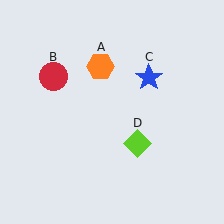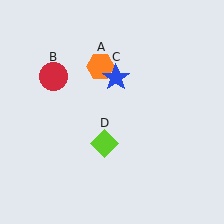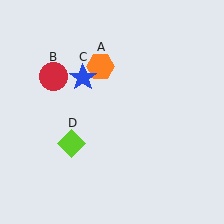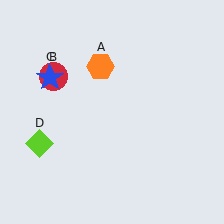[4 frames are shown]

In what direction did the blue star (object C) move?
The blue star (object C) moved left.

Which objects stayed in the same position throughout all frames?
Orange hexagon (object A) and red circle (object B) remained stationary.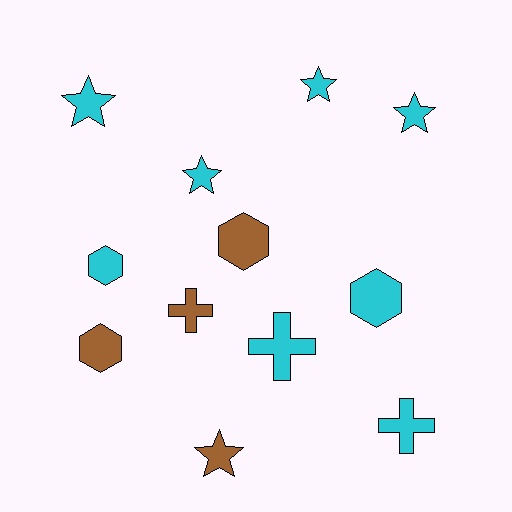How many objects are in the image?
There are 12 objects.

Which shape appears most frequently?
Star, with 5 objects.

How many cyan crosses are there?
There are 2 cyan crosses.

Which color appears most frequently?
Cyan, with 8 objects.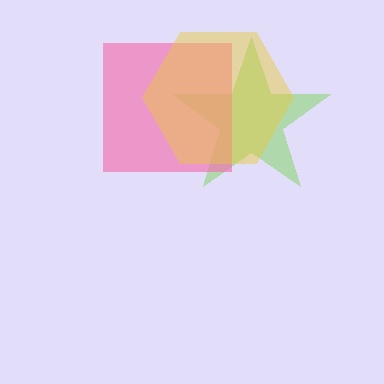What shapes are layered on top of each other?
The layered shapes are: a lime star, a pink square, a yellow hexagon.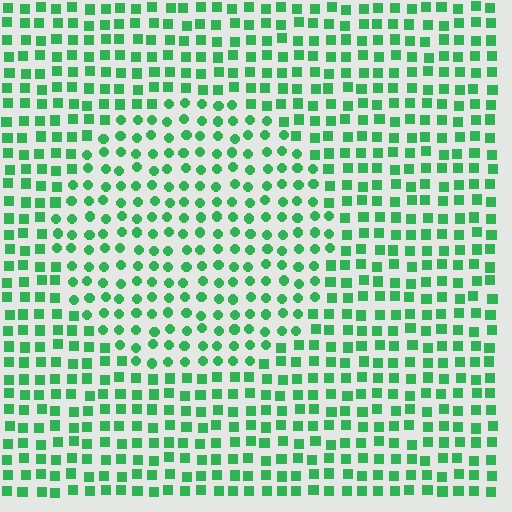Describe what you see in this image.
The image is filled with small green elements arranged in a uniform grid. A circle-shaped region contains circles, while the surrounding area contains squares. The boundary is defined purely by the change in element shape.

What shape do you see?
I see a circle.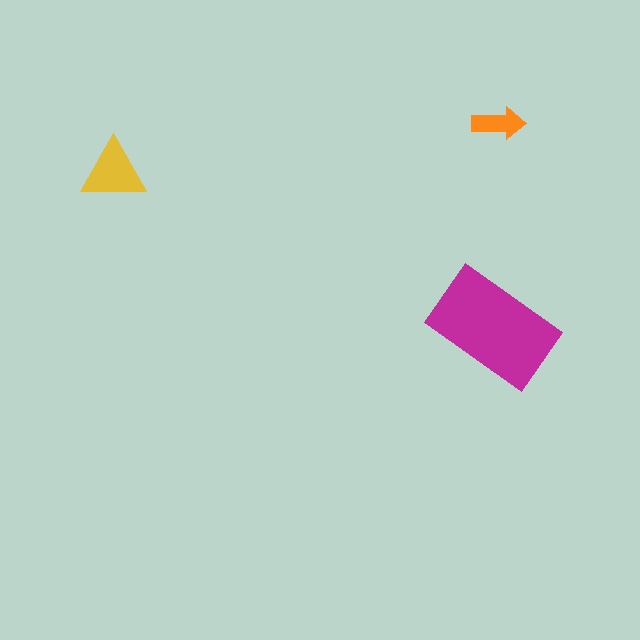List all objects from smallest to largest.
The orange arrow, the yellow triangle, the magenta rectangle.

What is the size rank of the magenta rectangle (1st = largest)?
1st.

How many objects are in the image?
There are 3 objects in the image.